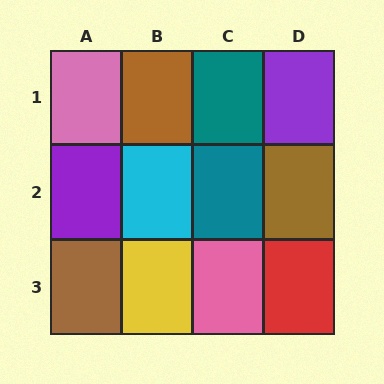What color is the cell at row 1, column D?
Purple.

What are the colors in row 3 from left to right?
Brown, yellow, pink, red.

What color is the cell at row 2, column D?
Brown.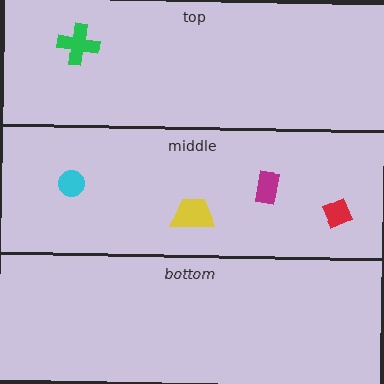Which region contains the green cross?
The top region.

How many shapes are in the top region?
1.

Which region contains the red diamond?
The middle region.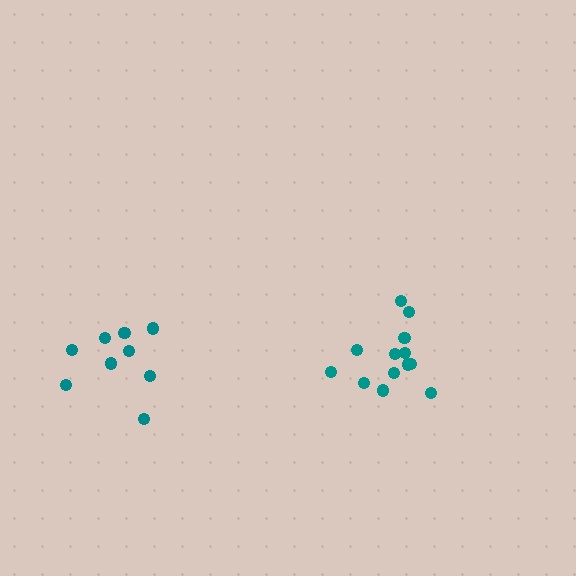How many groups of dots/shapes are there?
There are 2 groups.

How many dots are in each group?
Group 1: 13 dots, Group 2: 9 dots (22 total).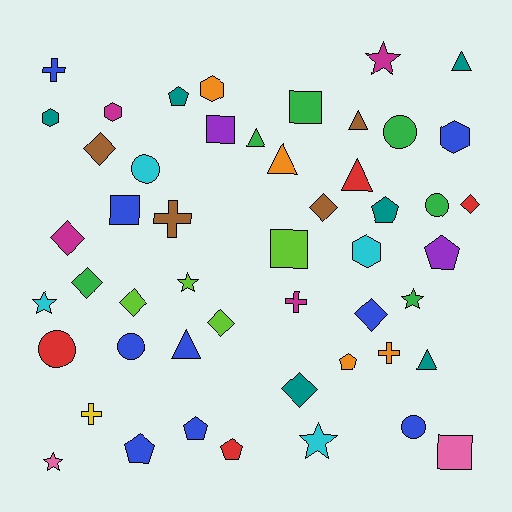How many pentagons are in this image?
There are 7 pentagons.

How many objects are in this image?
There are 50 objects.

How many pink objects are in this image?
There are 2 pink objects.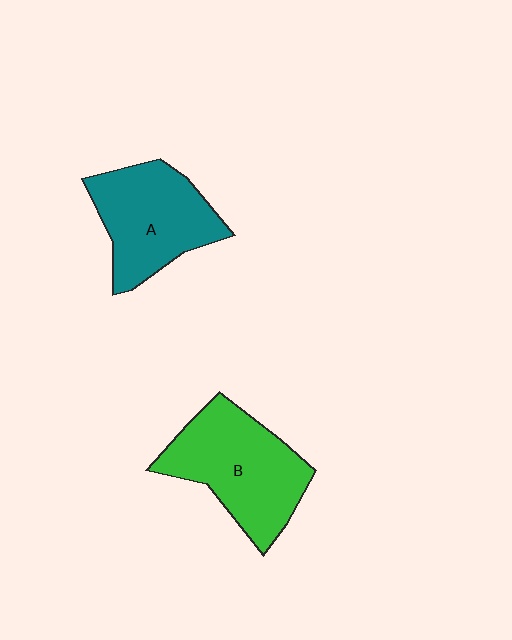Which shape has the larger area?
Shape B (green).